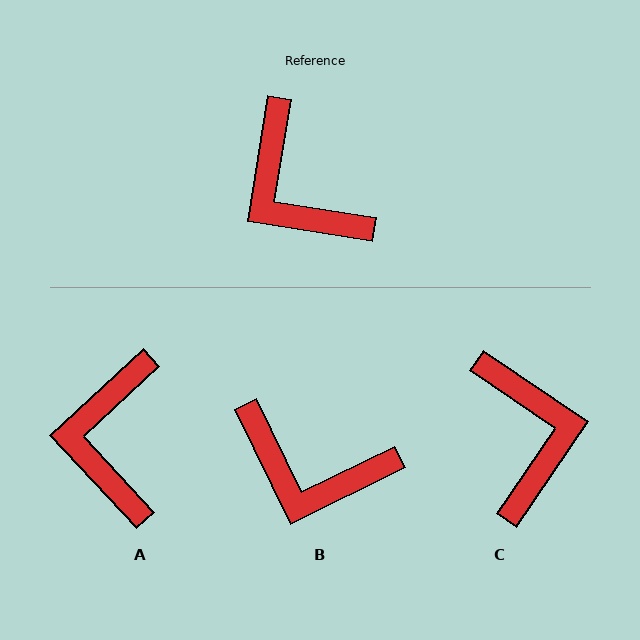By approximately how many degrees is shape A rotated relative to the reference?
Approximately 38 degrees clockwise.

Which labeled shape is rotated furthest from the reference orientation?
C, about 155 degrees away.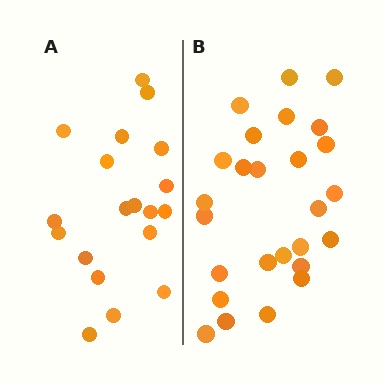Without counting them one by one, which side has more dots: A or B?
Region B (the right region) has more dots.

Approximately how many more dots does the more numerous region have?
Region B has roughly 8 or so more dots than region A.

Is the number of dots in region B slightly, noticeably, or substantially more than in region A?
Region B has noticeably more, but not dramatically so. The ratio is roughly 1.4 to 1.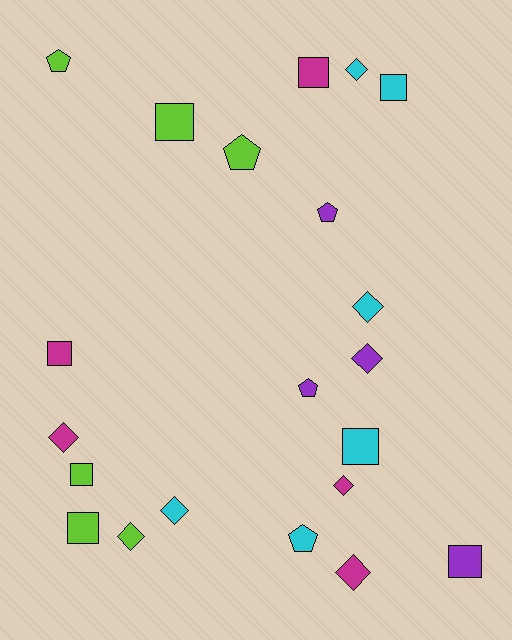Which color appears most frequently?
Cyan, with 6 objects.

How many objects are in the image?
There are 21 objects.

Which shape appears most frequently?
Diamond, with 8 objects.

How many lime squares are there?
There are 3 lime squares.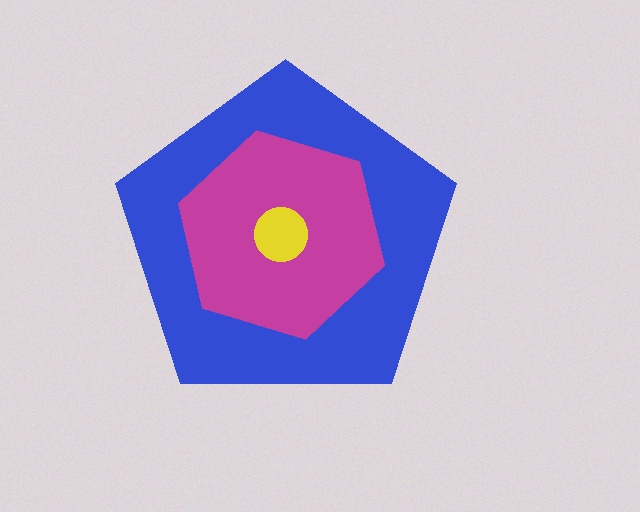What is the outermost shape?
The blue pentagon.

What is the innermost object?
The yellow circle.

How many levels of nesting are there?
3.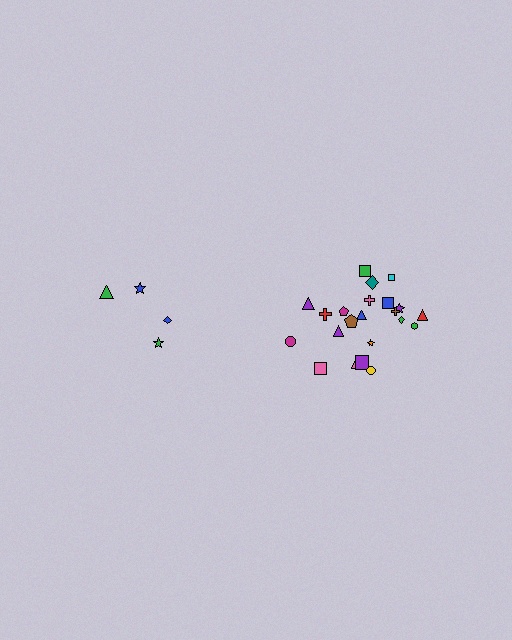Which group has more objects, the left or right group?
The right group.